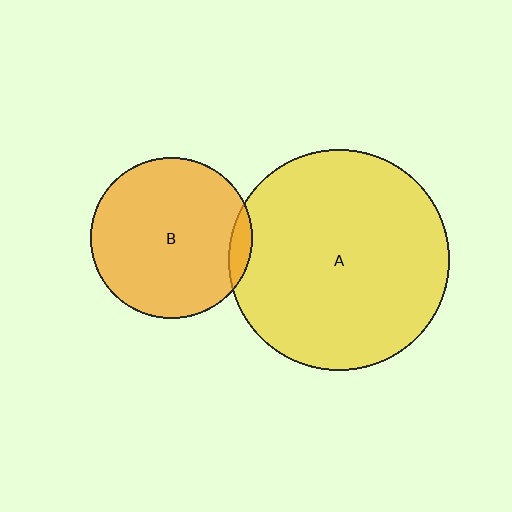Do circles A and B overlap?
Yes.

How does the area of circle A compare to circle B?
Approximately 1.9 times.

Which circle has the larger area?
Circle A (yellow).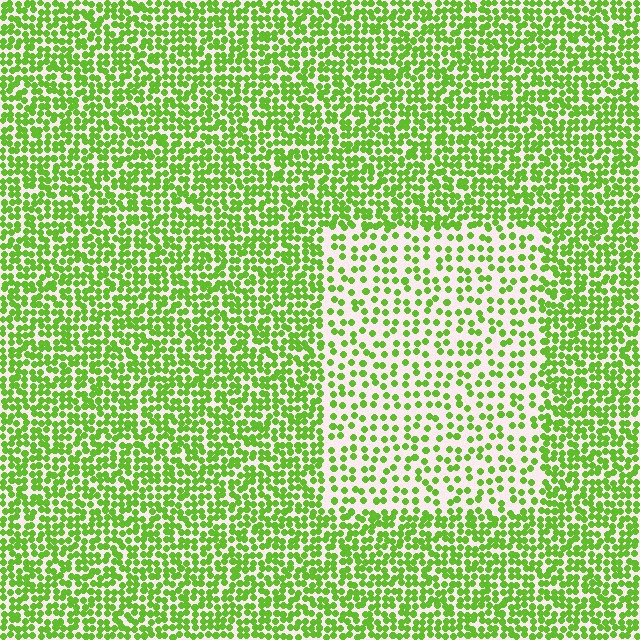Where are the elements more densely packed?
The elements are more densely packed outside the rectangle boundary.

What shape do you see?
I see a rectangle.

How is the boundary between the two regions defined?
The boundary is defined by a change in element density (approximately 2.1x ratio). All elements are the same color, size, and shape.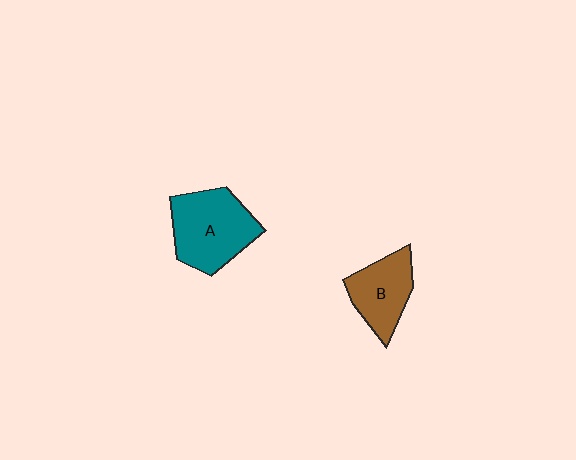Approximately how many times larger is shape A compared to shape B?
Approximately 1.4 times.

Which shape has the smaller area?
Shape B (brown).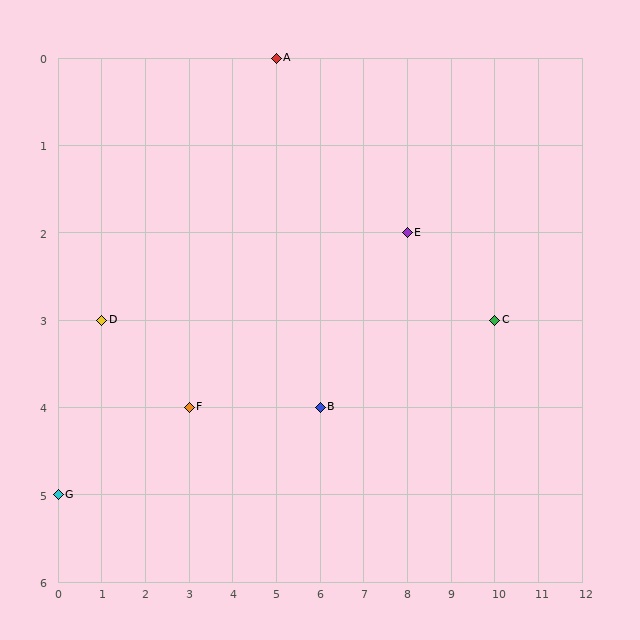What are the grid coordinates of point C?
Point C is at grid coordinates (10, 3).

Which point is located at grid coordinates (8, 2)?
Point E is at (8, 2).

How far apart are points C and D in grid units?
Points C and D are 9 columns apart.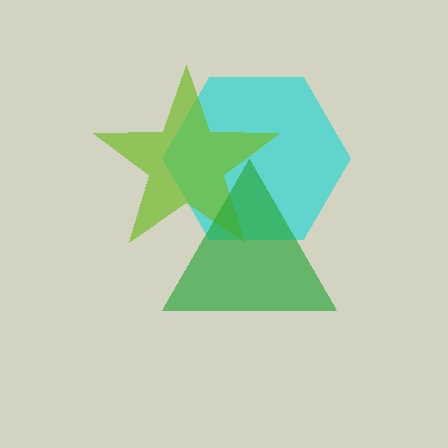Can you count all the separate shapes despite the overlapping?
Yes, there are 3 separate shapes.